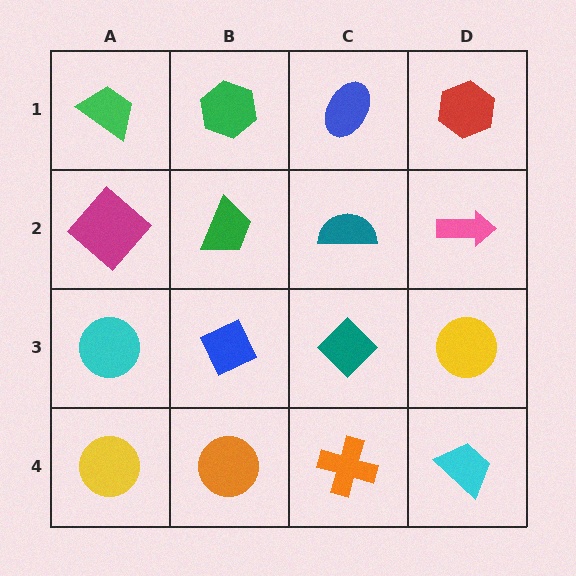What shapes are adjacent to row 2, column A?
A green trapezoid (row 1, column A), a cyan circle (row 3, column A), a green trapezoid (row 2, column B).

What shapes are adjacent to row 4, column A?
A cyan circle (row 3, column A), an orange circle (row 4, column B).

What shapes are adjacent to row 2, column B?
A green hexagon (row 1, column B), a blue diamond (row 3, column B), a magenta diamond (row 2, column A), a teal semicircle (row 2, column C).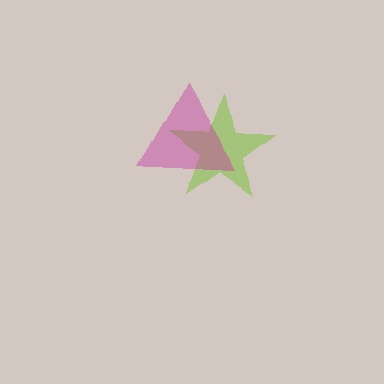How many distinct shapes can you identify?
There are 2 distinct shapes: a lime star, a magenta triangle.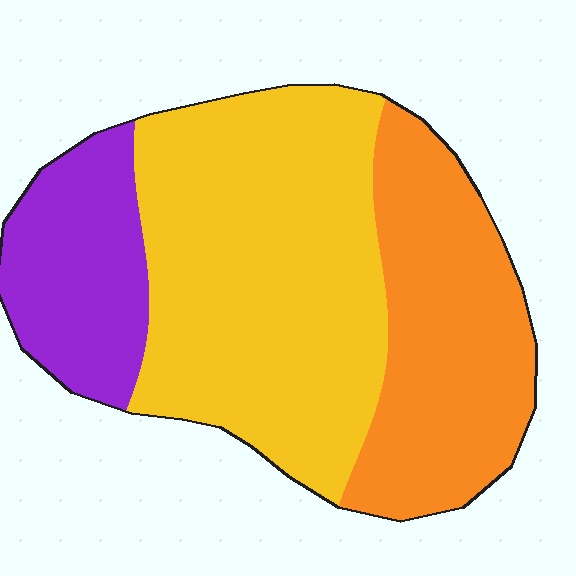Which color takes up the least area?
Purple, at roughly 20%.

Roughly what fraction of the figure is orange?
Orange covers around 30% of the figure.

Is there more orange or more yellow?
Yellow.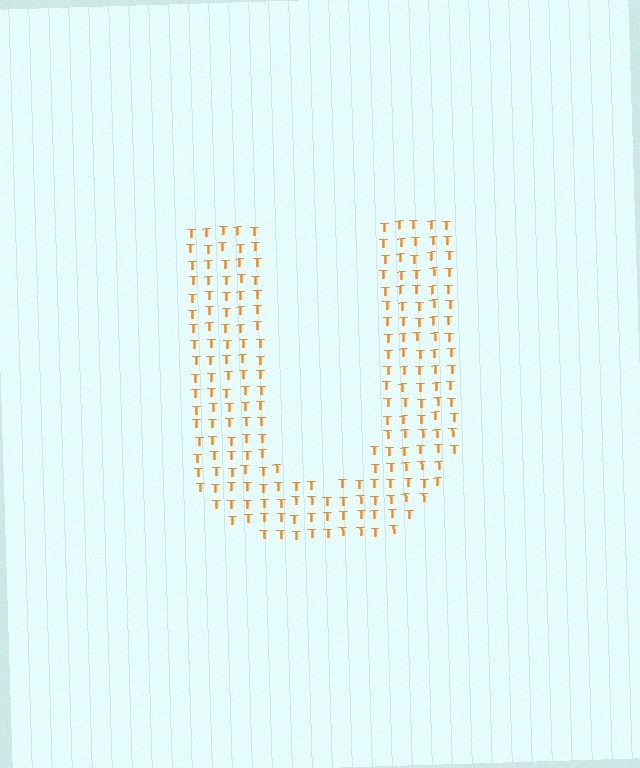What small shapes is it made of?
It is made of small letter T's.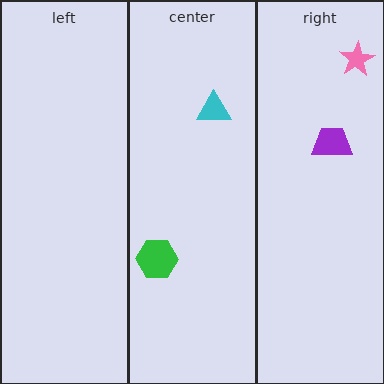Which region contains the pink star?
The right region.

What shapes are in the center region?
The cyan triangle, the green hexagon.